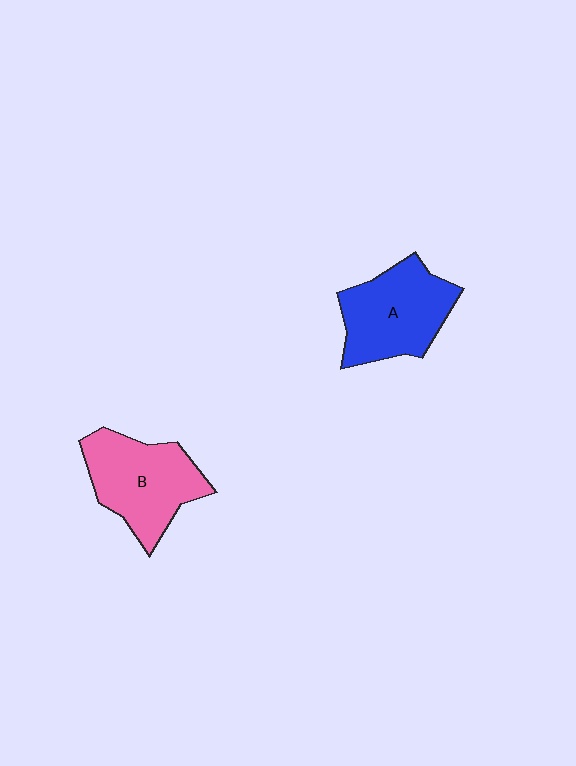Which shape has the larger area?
Shape B (pink).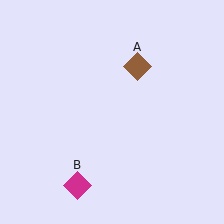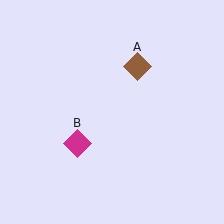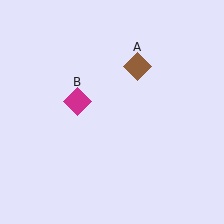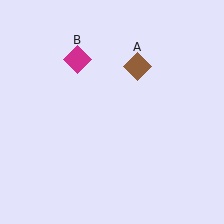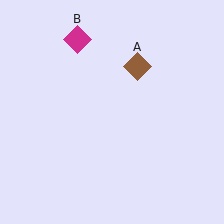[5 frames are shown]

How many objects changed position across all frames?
1 object changed position: magenta diamond (object B).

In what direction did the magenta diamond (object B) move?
The magenta diamond (object B) moved up.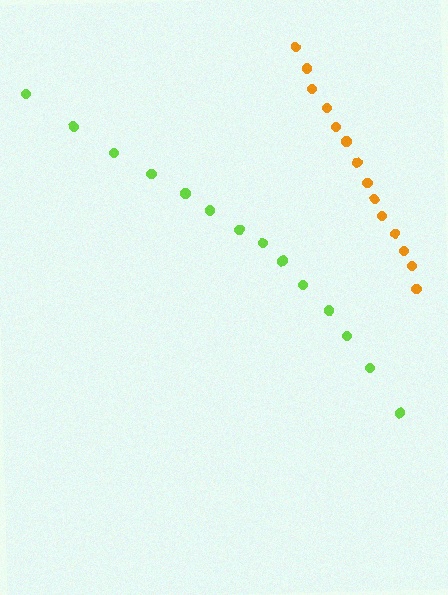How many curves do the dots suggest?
There are 2 distinct paths.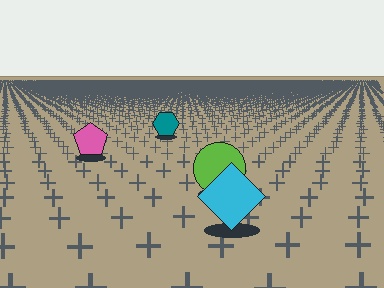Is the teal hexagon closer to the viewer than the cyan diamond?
No. The cyan diamond is closer — you can tell from the texture gradient: the ground texture is coarser near it.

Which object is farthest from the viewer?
The teal hexagon is farthest from the viewer. It appears smaller and the ground texture around it is denser.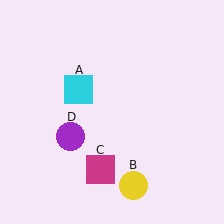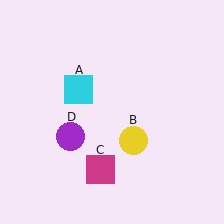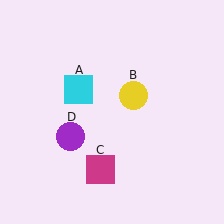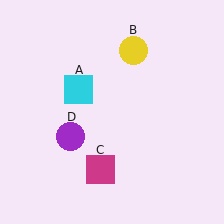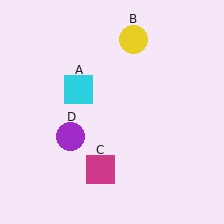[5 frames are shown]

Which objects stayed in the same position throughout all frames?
Cyan square (object A) and magenta square (object C) and purple circle (object D) remained stationary.